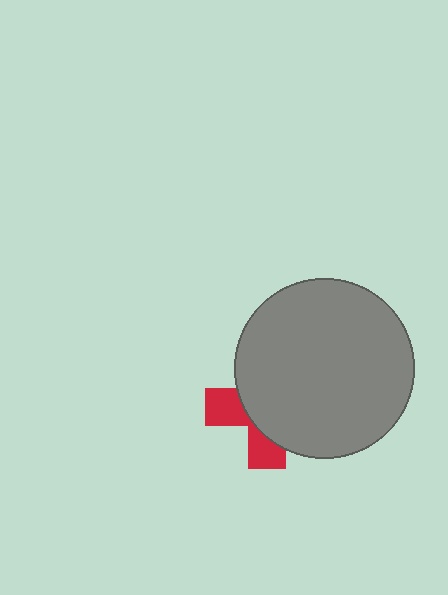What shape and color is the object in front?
The object in front is a gray circle.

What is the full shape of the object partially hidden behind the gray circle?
The partially hidden object is a red cross.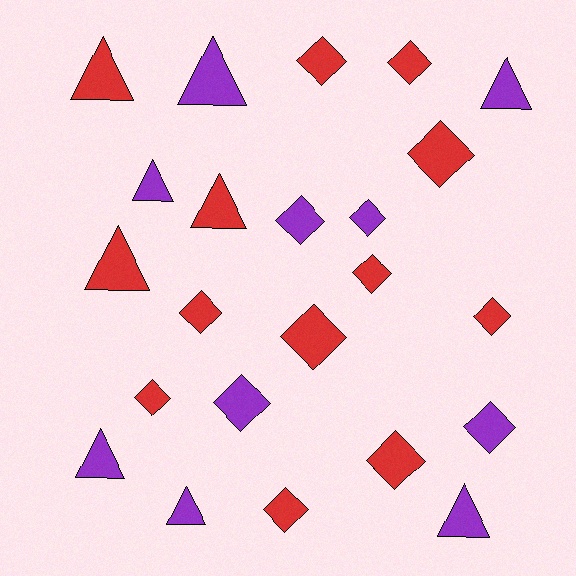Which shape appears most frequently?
Diamond, with 14 objects.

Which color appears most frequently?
Red, with 13 objects.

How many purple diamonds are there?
There are 4 purple diamonds.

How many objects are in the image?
There are 23 objects.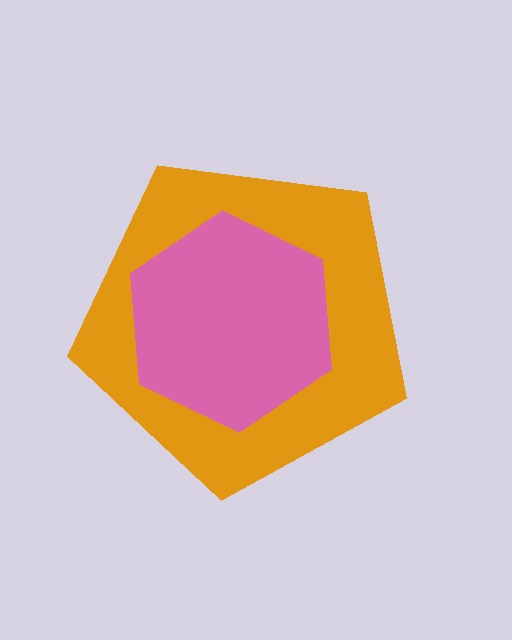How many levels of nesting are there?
2.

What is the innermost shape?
The pink hexagon.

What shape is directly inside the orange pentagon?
The pink hexagon.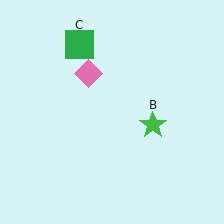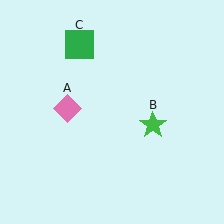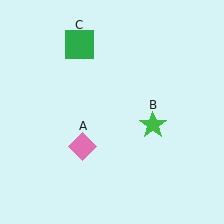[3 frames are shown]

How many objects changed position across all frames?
1 object changed position: pink diamond (object A).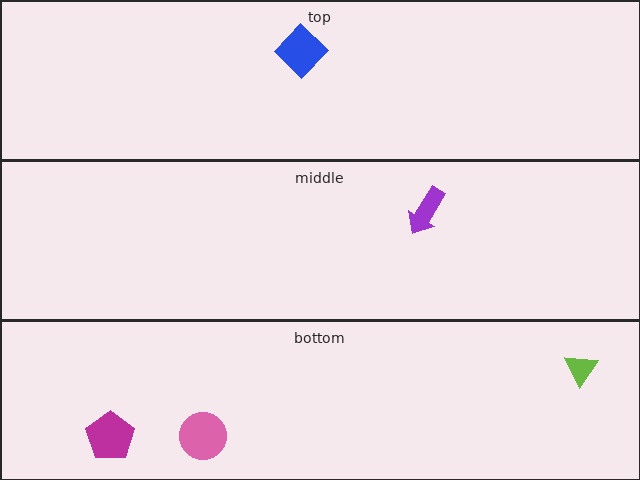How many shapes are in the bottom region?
3.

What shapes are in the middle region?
The purple arrow.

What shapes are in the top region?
The blue diamond.